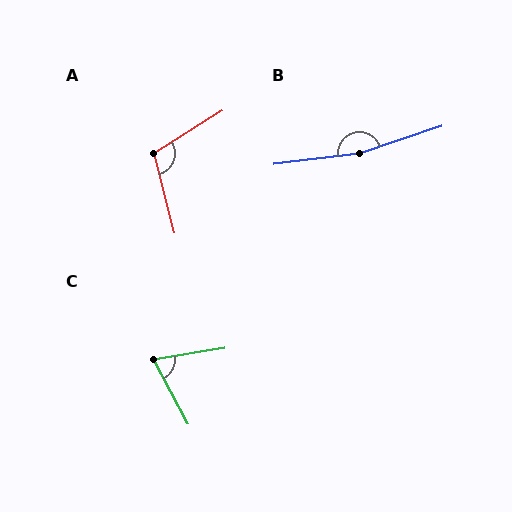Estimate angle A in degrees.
Approximately 107 degrees.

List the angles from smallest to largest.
C (71°), A (107°), B (169°).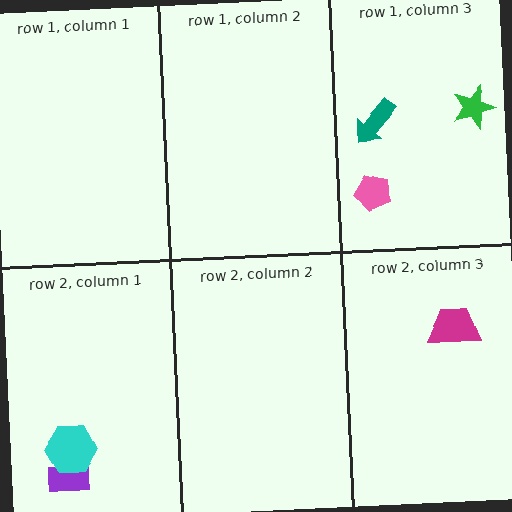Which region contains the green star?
The row 1, column 3 region.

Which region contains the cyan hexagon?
The row 2, column 1 region.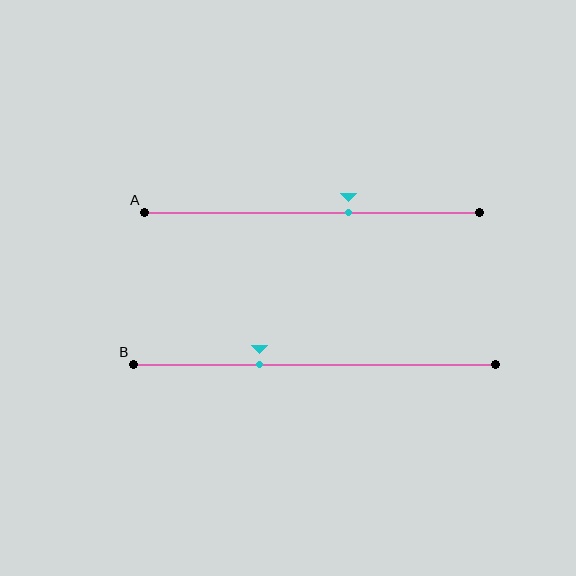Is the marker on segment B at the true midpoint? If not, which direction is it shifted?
No, the marker on segment B is shifted to the left by about 15% of the segment length.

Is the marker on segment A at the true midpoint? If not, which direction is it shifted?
No, the marker on segment A is shifted to the right by about 11% of the segment length.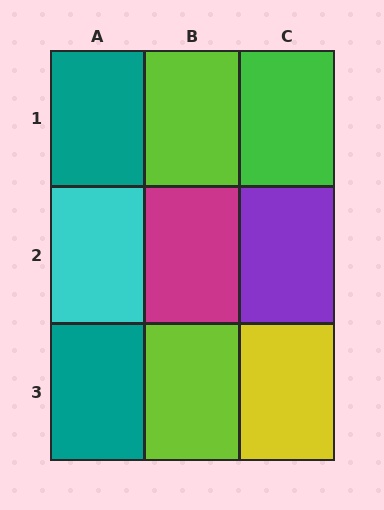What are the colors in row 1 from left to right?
Teal, lime, green.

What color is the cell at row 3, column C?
Yellow.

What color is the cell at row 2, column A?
Cyan.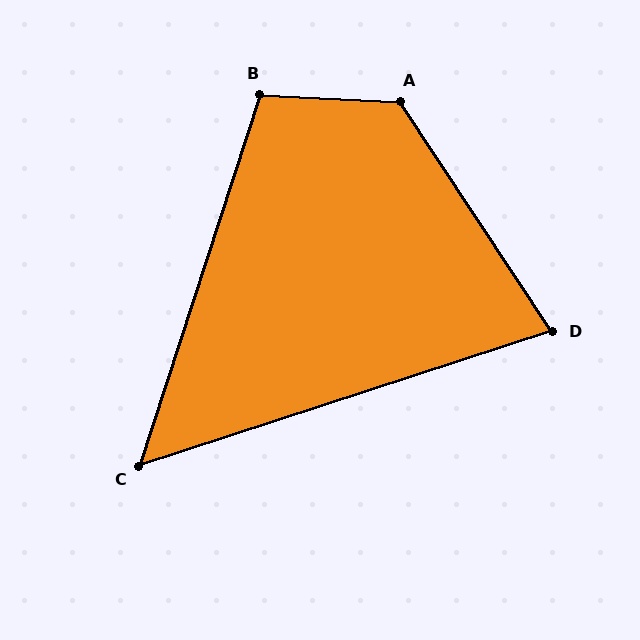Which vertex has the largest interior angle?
A, at approximately 126 degrees.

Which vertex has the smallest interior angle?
C, at approximately 54 degrees.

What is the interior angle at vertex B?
Approximately 105 degrees (obtuse).